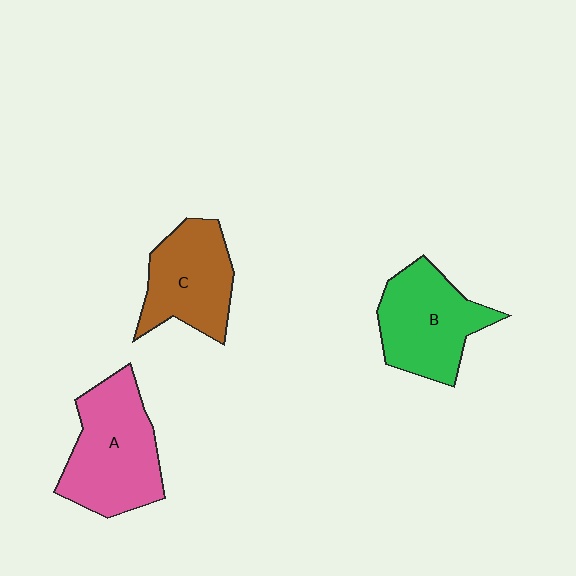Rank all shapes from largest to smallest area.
From largest to smallest: A (pink), B (green), C (brown).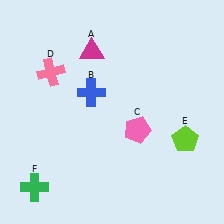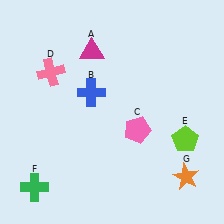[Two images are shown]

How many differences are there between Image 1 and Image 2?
There is 1 difference between the two images.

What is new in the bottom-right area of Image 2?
An orange star (G) was added in the bottom-right area of Image 2.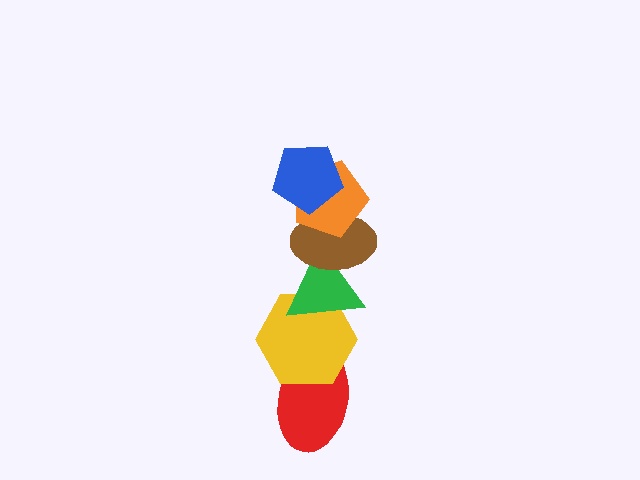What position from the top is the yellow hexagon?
The yellow hexagon is 5th from the top.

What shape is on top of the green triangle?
The brown ellipse is on top of the green triangle.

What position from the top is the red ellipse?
The red ellipse is 6th from the top.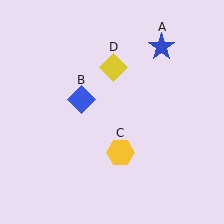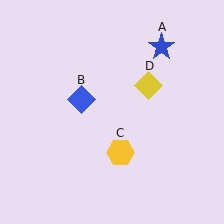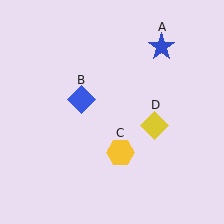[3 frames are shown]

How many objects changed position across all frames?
1 object changed position: yellow diamond (object D).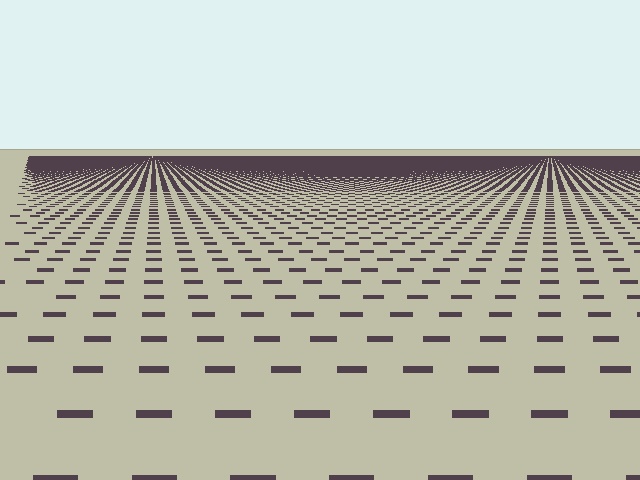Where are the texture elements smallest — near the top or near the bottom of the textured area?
Near the top.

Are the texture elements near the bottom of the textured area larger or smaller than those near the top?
Larger. Near the bottom, elements are closer to the viewer and appear at a bigger on-screen size.